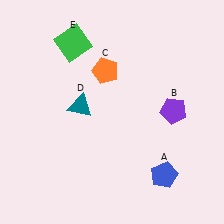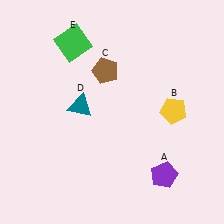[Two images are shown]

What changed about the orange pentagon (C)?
In Image 1, C is orange. In Image 2, it changed to brown.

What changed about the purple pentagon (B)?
In Image 1, B is purple. In Image 2, it changed to yellow.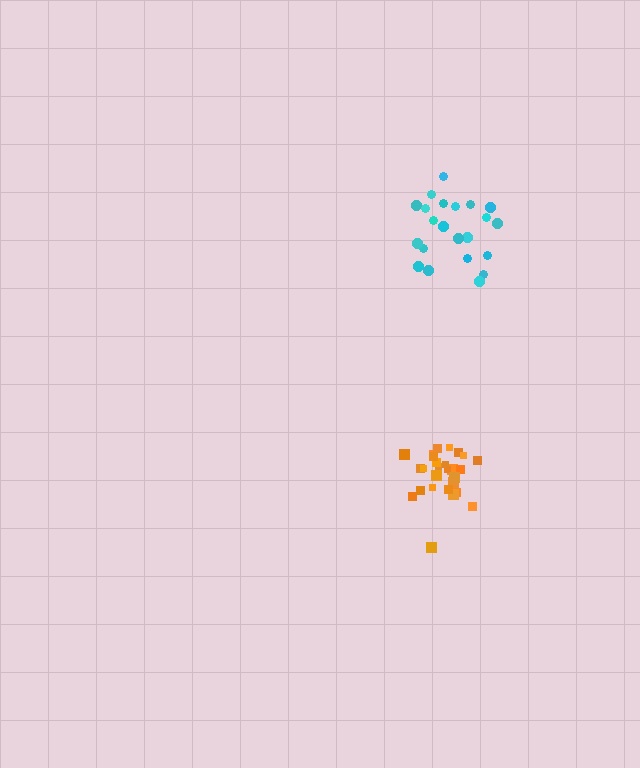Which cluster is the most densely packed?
Orange.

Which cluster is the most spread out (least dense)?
Cyan.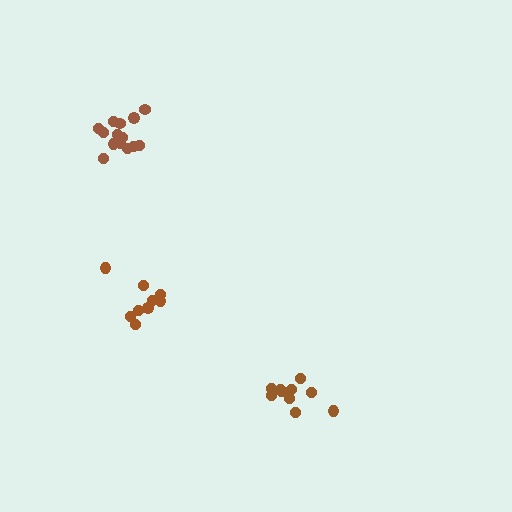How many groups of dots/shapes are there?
There are 3 groups.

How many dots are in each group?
Group 1: 11 dots, Group 2: 14 dots, Group 3: 9 dots (34 total).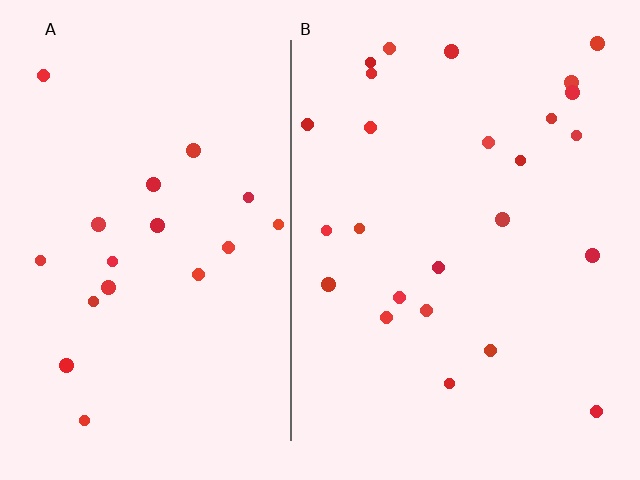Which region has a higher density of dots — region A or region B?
B (the right).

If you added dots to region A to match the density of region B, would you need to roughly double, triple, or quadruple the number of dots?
Approximately double.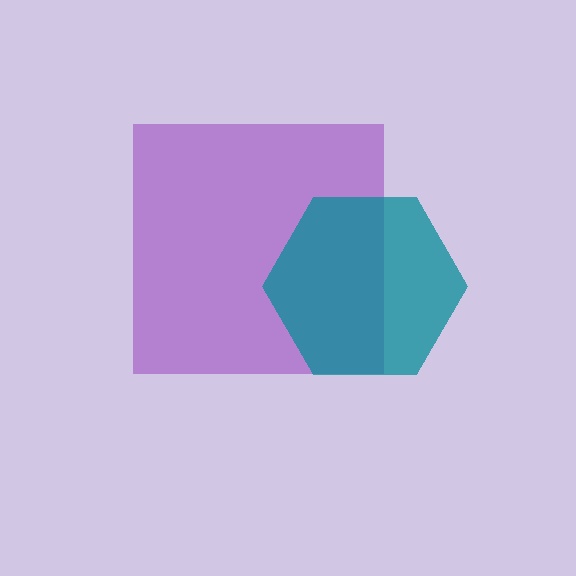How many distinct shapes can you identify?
There are 2 distinct shapes: a purple square, a teal hexagon.